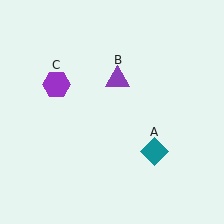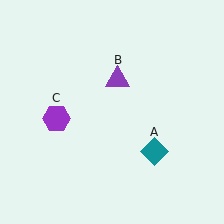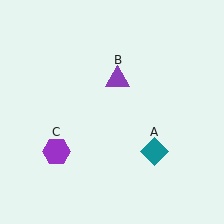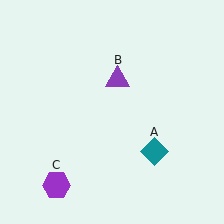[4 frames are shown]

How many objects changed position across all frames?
1 object changed position: purple hexagon (object C).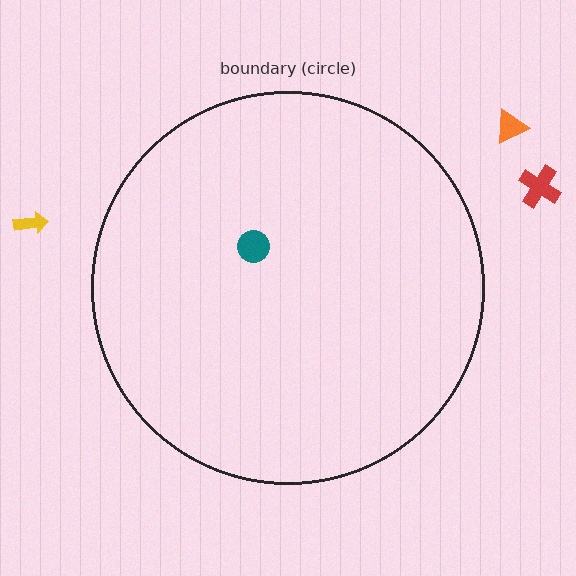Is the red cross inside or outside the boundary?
Outside.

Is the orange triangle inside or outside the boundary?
Outside.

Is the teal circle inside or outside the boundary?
Inside.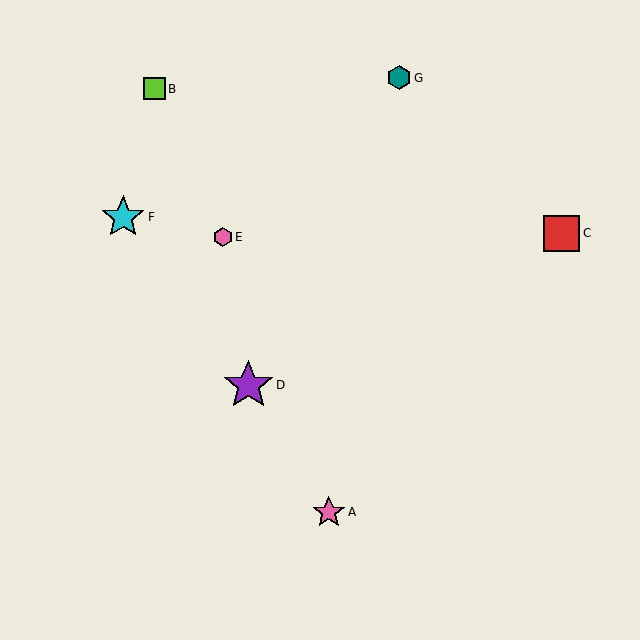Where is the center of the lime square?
The center of the lime square is at (154, 89).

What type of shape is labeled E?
Shape E is a pink hexagon.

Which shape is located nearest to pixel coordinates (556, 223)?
The red square (labeled C) at (562, 233) is nearest to that location.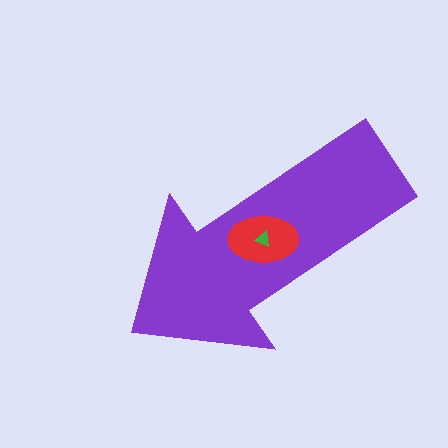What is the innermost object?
The green triangle.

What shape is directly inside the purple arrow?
The red ellipse.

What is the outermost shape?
The purple arrow.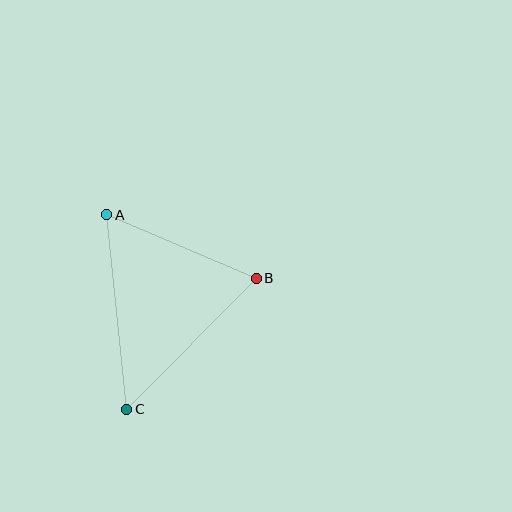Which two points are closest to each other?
Points A and B are closest to each other.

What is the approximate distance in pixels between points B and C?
The distance between B and C is approximately 184 pixels.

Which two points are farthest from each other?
Points A and C are farthest from each other.